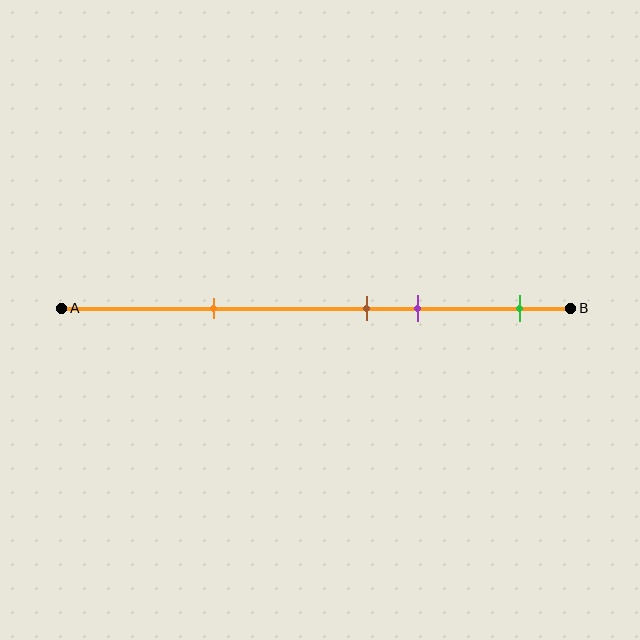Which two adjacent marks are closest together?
The brown and purple marks are the closest adjacent pair.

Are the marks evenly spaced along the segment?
No, the marks are not evenly spaced.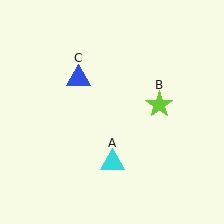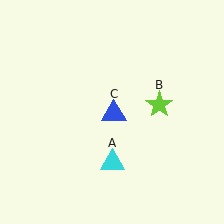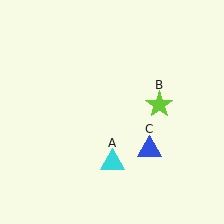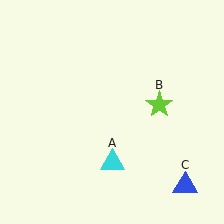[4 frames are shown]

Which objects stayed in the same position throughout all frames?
Cyan triangle (object A) and lime star (object B) remained stationary.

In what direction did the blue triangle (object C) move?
The blue triangle (object C) moved down and to the right.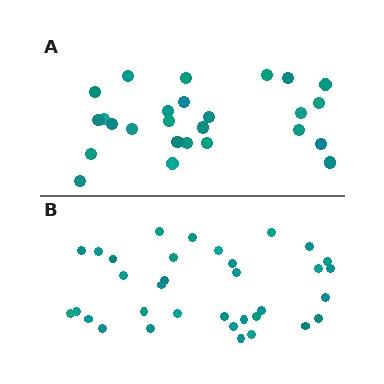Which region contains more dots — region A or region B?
Region B (the bottom region) has more dots.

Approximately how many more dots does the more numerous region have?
Region B has roughly 8 or so more dots than region A.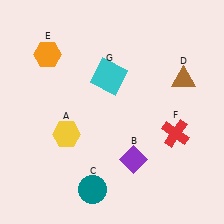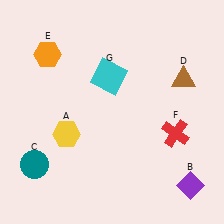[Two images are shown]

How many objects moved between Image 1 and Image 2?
2 objects moved between the two images.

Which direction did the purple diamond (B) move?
The purple diamond (B) moved right.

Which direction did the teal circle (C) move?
The teal circle (C) moved left.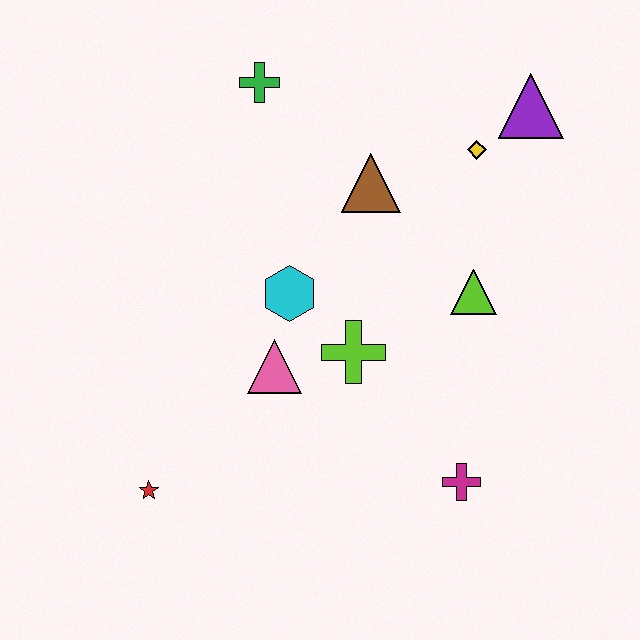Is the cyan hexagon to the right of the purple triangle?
No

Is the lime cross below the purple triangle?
Yes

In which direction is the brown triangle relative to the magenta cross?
The brown triangle is above the magenta cross.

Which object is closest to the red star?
The pink triangle is closest to the red star.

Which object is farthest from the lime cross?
The purple triangle is farthest from the lime cross.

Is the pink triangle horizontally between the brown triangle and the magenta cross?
No